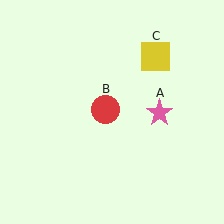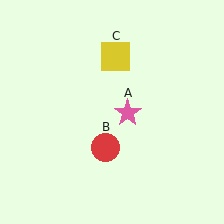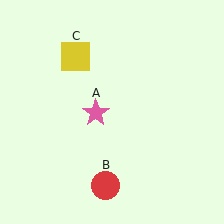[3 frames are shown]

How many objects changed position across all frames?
3 objects changed position: pink star (object A), red circle (object B), yellow square (object C).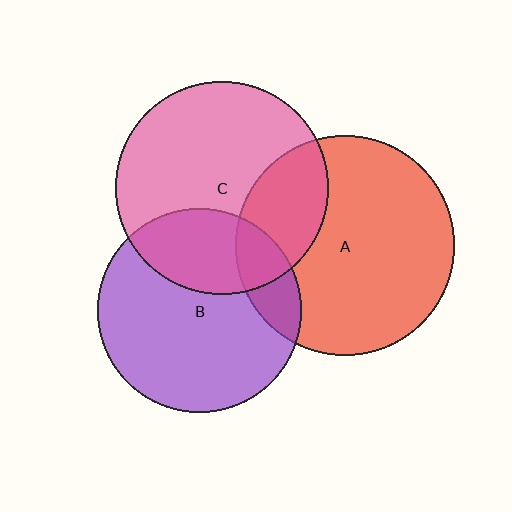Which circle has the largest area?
Circle A (red).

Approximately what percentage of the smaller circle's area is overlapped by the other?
Approximately 30%.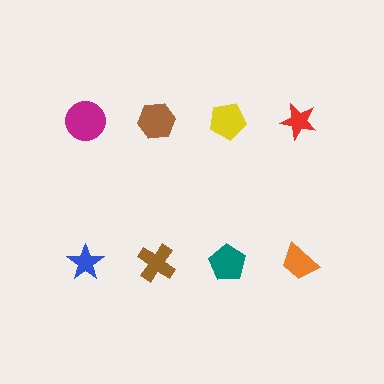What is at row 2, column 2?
A brown cross.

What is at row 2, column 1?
A blue star.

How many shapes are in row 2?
4 shapes.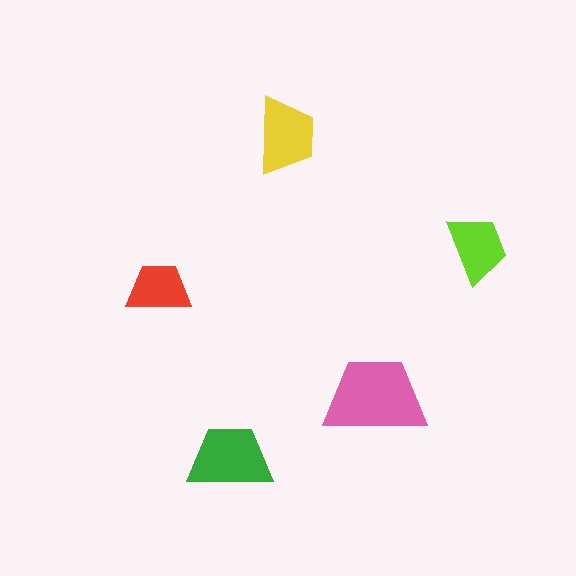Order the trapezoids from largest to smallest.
the pink one, the green one, the yellow one, the lime one, the red one.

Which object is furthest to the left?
The red trapezoid is leftmost.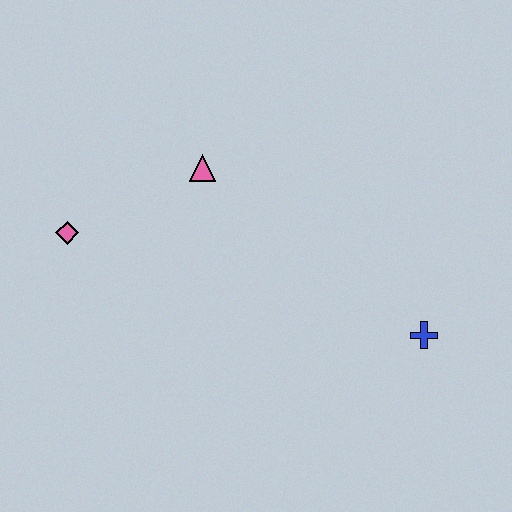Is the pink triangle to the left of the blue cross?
Yes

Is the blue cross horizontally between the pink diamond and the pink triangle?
No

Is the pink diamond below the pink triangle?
Yes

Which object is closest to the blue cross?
The pink triangle is closest to the blue cross.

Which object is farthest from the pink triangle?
The blue cross is farthest from the pink triangle.